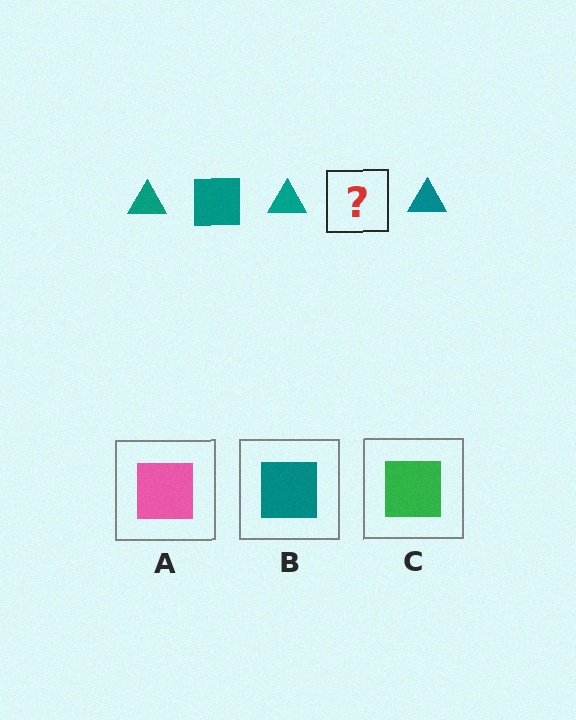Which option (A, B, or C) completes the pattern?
B.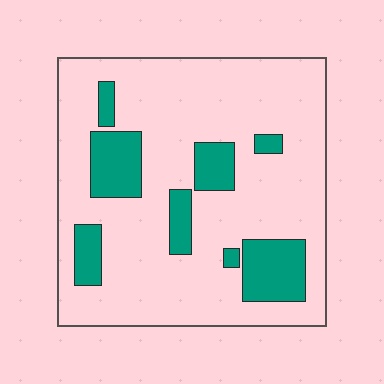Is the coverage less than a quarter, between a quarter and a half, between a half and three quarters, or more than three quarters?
Less than a quarter.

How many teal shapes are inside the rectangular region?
8.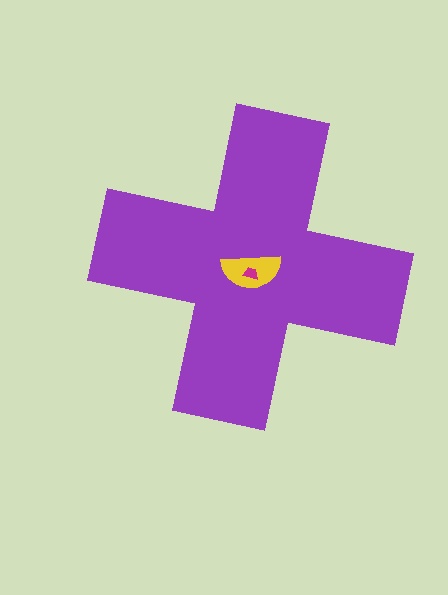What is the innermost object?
The magenta trapezoid.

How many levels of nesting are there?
3.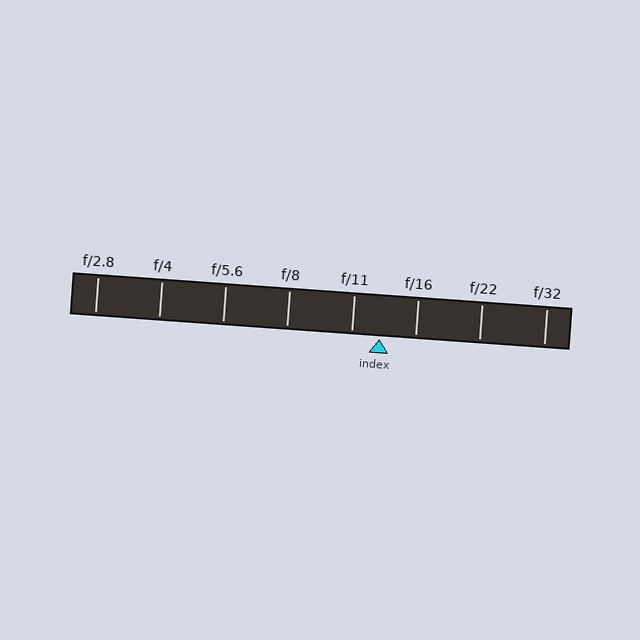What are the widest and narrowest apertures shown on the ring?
The widest aperture shown is f/2.8 and the narrowest is f/32.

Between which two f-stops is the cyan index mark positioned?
The index mark is between f/11 and f/16.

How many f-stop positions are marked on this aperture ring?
There are 8 f-stop positions marked.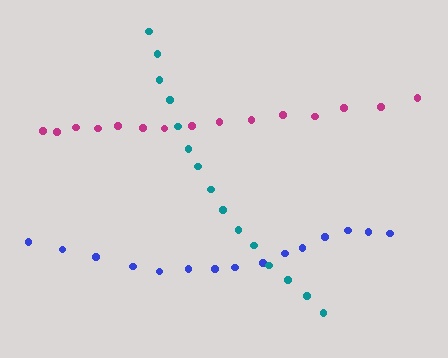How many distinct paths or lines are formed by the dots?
There are 3 distinct paths.